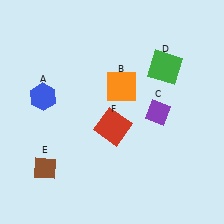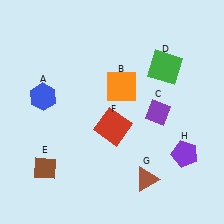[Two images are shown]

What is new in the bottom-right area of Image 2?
A purple pentagon (H) was added in the bottom-right area of Image 2.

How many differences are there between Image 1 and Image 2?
There are 2 differences between the two images.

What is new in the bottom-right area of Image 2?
A brown triangle (G) was added in the bottom-right area of Image 2.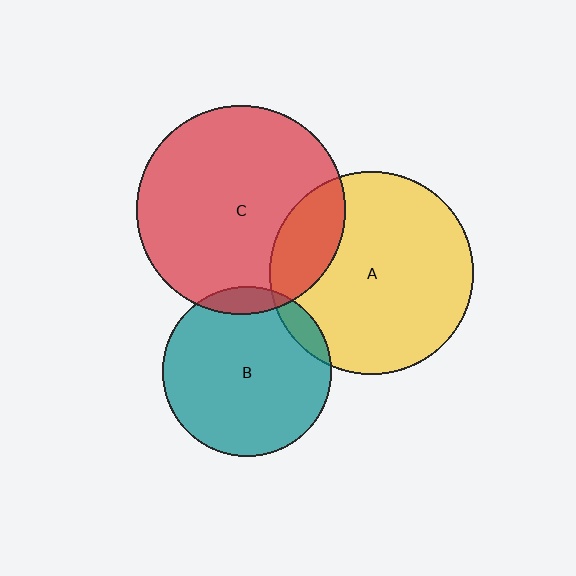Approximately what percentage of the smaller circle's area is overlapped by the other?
Approximately 20%.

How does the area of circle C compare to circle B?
Approximately 1.5 times.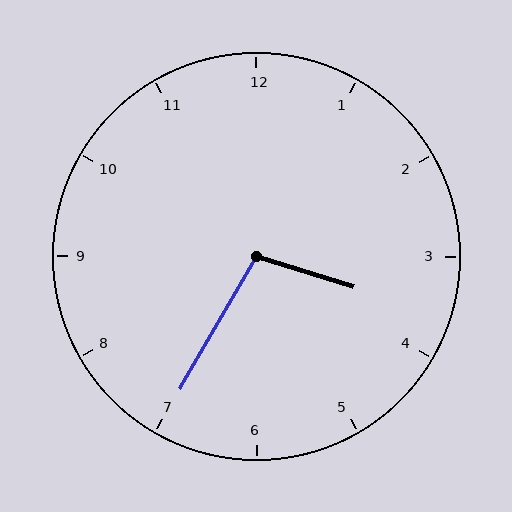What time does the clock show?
3:35.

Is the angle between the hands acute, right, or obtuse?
It is obtuse.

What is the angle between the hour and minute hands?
Approximately 102 degrees.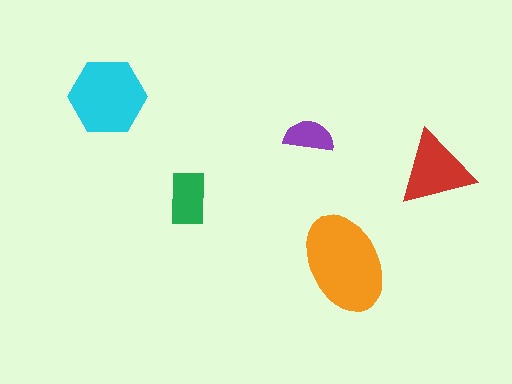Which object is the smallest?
The purple semicircle.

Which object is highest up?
The cyan hexagon is topmost.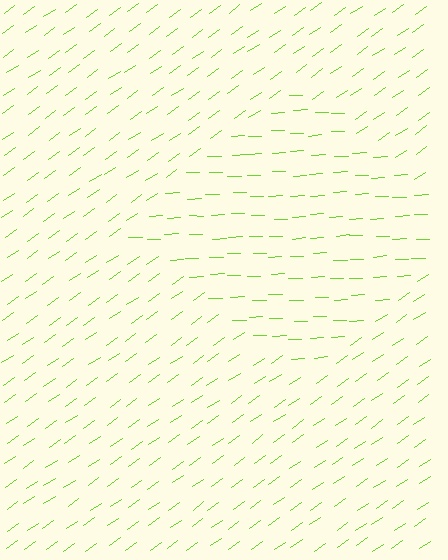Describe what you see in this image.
The image is filled with small lime line segments. A diamond region in the image has lines oriented differently from the surrounding lines, creating a visible texture boundary.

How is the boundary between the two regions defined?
The boundary is defined purely by a change in line orientation (approximately 32 degrees difference). All lines are the same color and thickness.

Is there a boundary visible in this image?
Yes, there is a texture boundary formed by a change in line orientation.